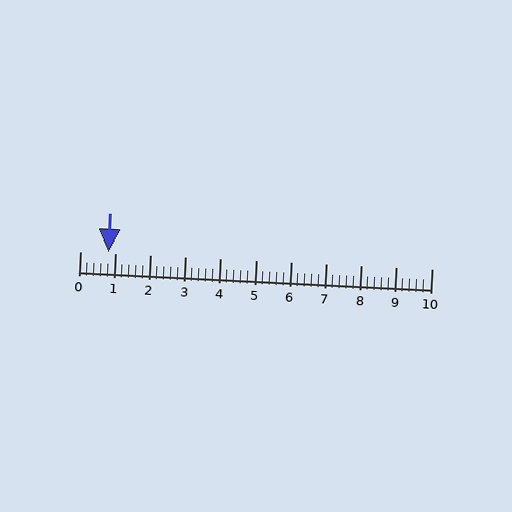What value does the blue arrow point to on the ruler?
The blue arrow points to approximately 0.8.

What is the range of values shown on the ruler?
The ruler shows values from 0 to 10.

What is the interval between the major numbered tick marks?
The major tick marks are spaced 1 units apart.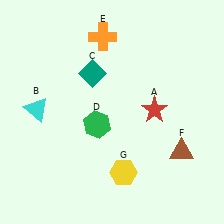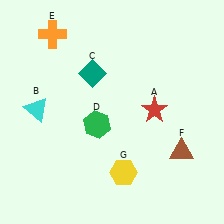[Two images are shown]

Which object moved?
The orange cross (E) moved left.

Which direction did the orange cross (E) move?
The orange cross (E) moved left.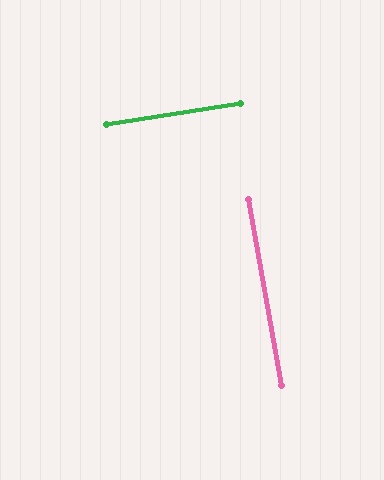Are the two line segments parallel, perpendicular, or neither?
Perpendicular — they meet at approximately 89°.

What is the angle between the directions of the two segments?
Approximately 89 degrees.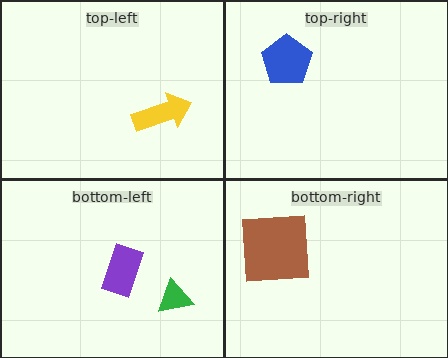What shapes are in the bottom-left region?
The purple rectangle, the green triangle.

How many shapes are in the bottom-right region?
1.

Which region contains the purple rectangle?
The bottom-left region.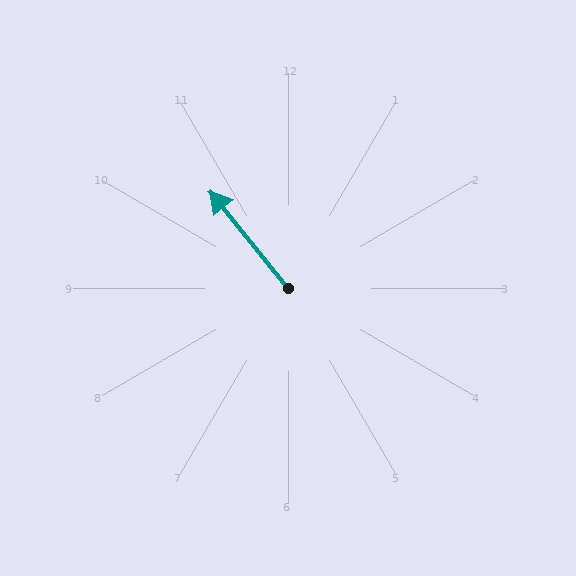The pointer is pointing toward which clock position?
Roughly 11 o'clock.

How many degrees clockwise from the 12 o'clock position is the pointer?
Approximately 321 degrees.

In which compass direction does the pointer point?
Northwest.